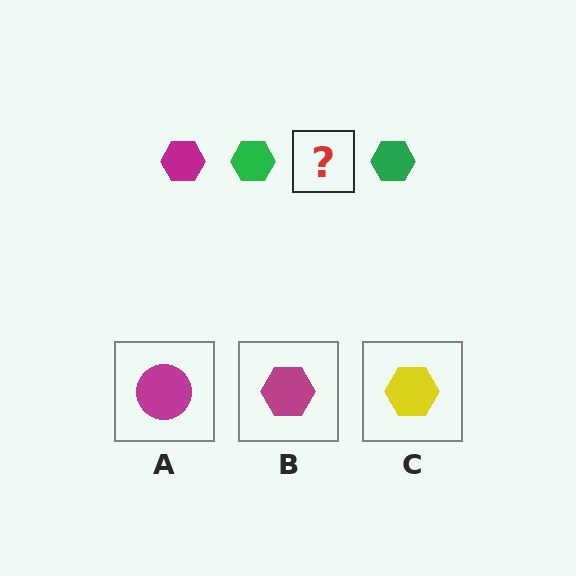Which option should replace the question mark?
Option B.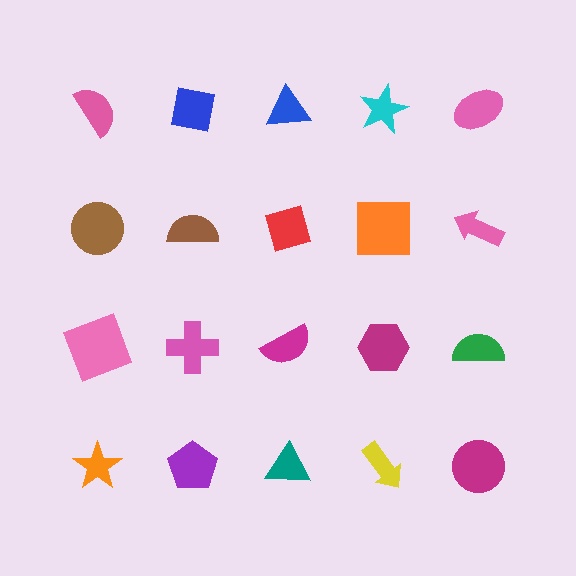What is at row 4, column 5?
A magenta circle.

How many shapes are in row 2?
5 shapes.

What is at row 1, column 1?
A pink semicircle.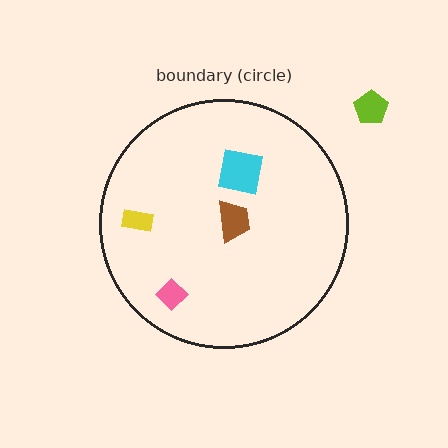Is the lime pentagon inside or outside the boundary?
Outside.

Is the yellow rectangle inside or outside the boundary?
Inside.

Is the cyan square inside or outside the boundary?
Inside.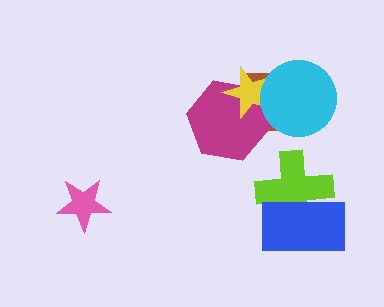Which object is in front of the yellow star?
The cyan circle is in front of the yellow star.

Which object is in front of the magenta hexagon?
The yellow star is in front of the magenta hexagon.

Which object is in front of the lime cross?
The blue rectangle is in front of the lime cross.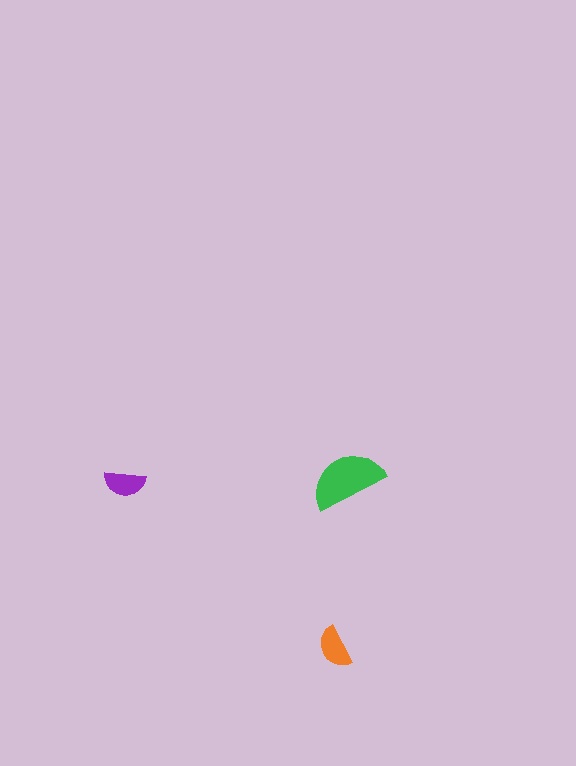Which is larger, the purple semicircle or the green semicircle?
The green one.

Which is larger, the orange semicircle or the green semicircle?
The green one.